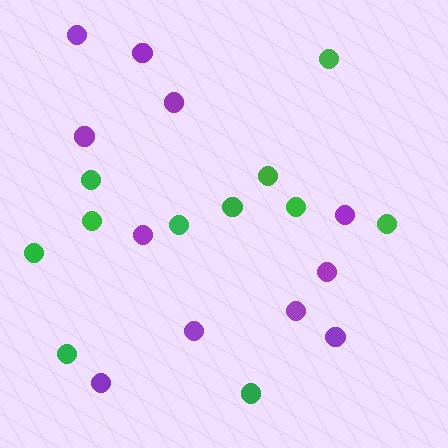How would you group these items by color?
There are 2 groups: one group of purple circles (11) and one group of green circles (11).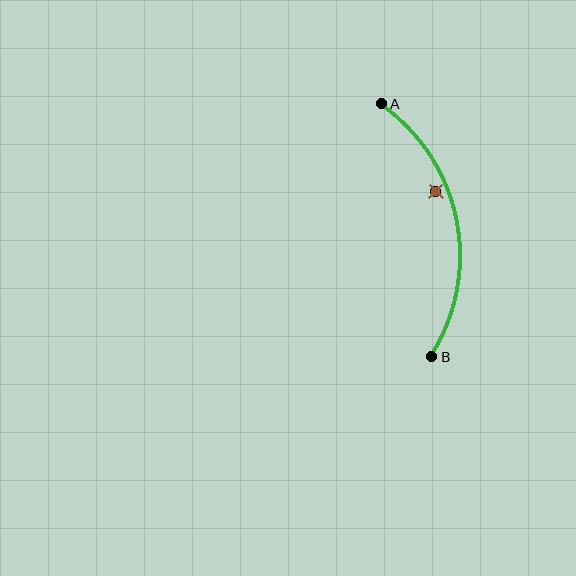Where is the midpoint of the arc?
The arc midpoint is the point on the curve farthest from the straight line joining A and B. It sits to the right of that line.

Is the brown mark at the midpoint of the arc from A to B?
No — the brown mark does not lie on the arc at all. It sits slightly inside the curve.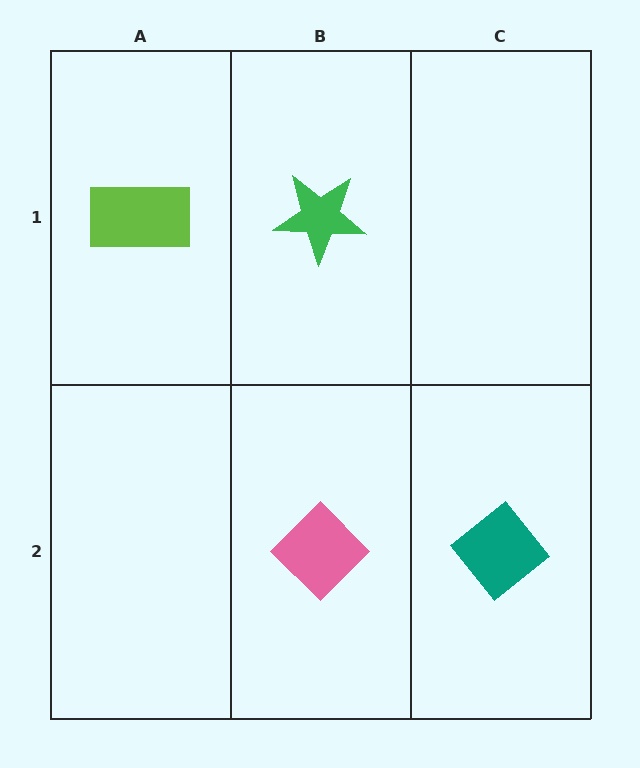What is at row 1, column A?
A lime rectangle.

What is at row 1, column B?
A green star.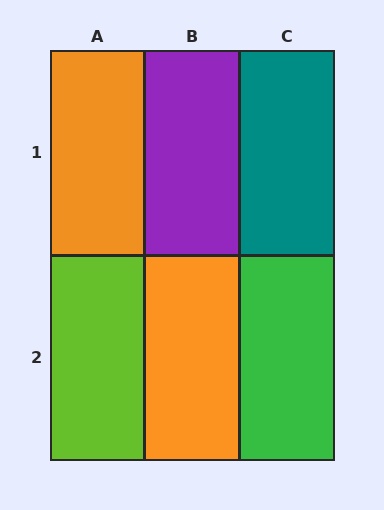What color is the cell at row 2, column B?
Orange.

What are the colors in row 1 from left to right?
Orange, purple, teal.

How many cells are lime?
1 cell is lime.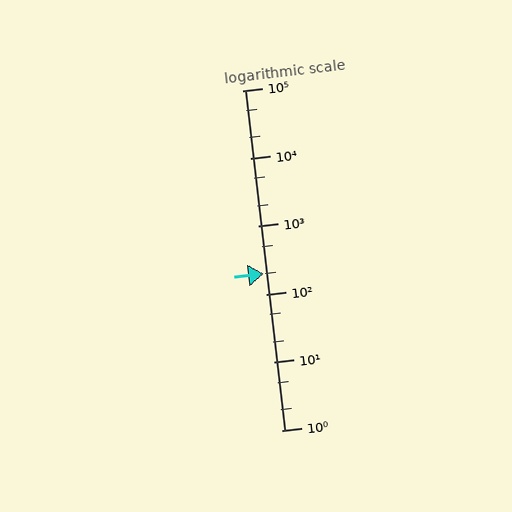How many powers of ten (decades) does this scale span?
The scale spans 5 decades, from 1 to 100000.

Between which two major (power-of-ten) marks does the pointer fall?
The pointer is between 100 and 1000.